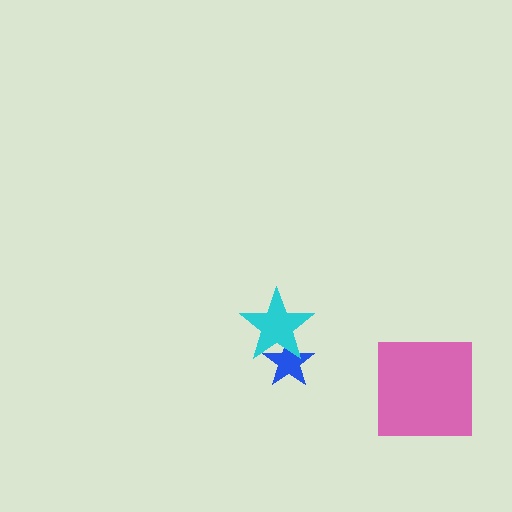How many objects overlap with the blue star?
1 object overlaps with the blue star.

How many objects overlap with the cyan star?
1 object overlaps with the cyan star.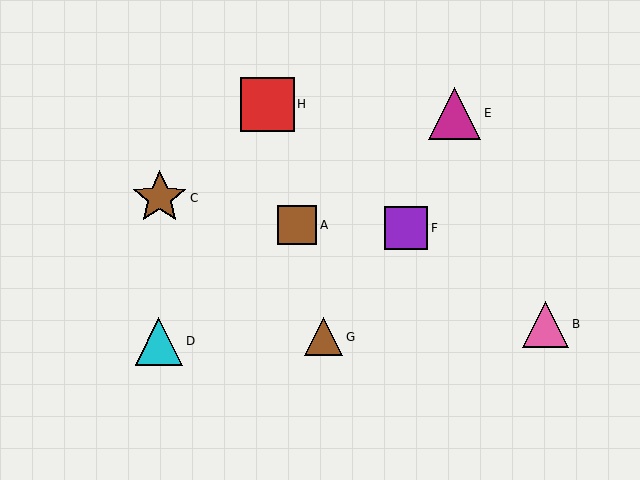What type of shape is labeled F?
Shape F is a purple square.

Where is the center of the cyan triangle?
The center of the cyan triangle is at (159, 341).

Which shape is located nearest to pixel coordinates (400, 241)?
The purple square (labeled F) at (406, 228) is nearest to that location.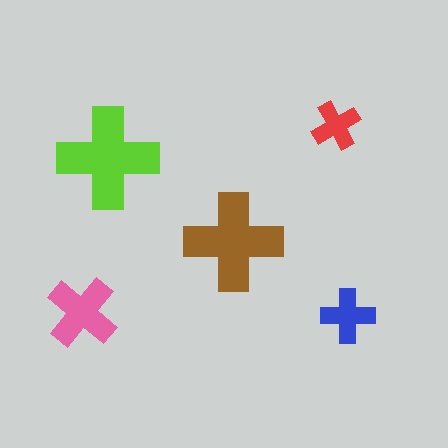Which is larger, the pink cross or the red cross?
The pink one.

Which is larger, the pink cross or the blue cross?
The pink one.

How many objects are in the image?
There are 5 objects in the image.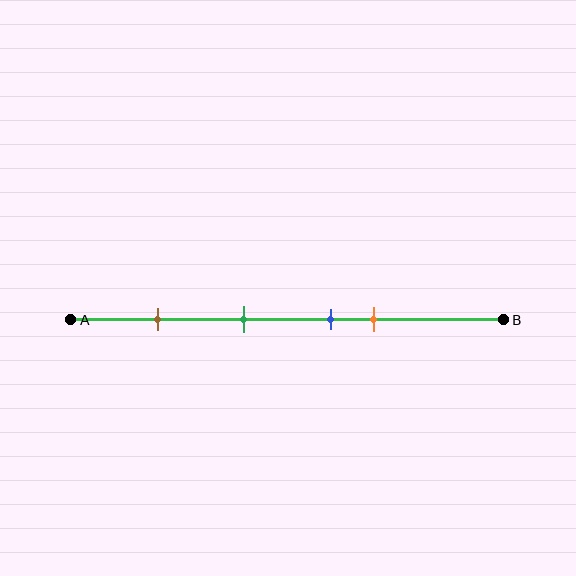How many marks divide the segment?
There are 4 marks dividing the segment.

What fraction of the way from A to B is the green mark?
The green mark is approximately 40% (0.4) of the way from A to B.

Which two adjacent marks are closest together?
The blue and orange marks are the closest adjacent pair.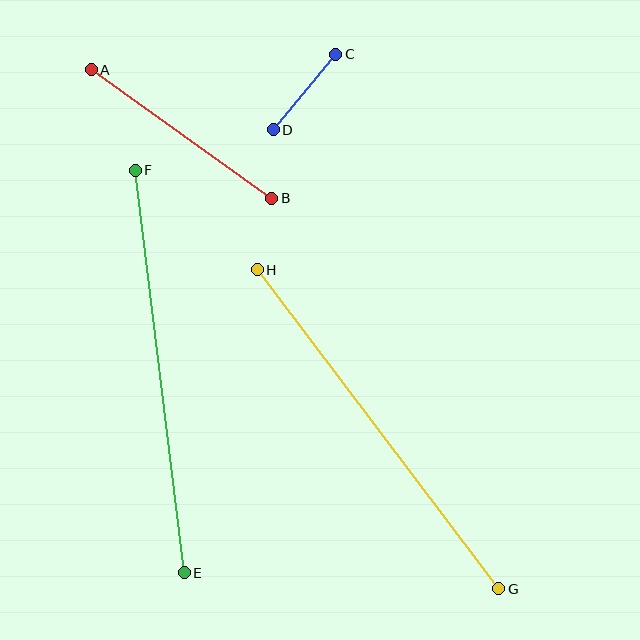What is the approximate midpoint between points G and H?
The midpoint is at approximately (378, 429) pixels.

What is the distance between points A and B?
The distance is approximately 222 pixels.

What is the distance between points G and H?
The distance is approximately 400 pixels.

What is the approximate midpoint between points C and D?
The midpoint is at approximately (305, 92) pixels.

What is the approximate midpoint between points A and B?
The midpoint is at approximately (181, 134) pixels.